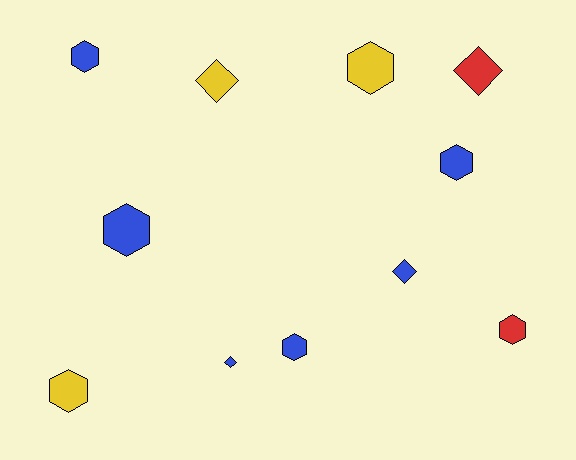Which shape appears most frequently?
Hexagon, with 7 objects.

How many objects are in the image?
There are 11 objects.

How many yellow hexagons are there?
There are 2 yellow hexagons.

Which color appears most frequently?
Blue, with 6 objects.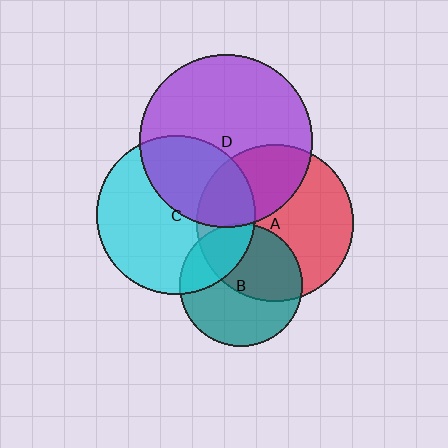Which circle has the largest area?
Circle D (purple).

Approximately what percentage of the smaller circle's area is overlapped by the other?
Approximately 35%.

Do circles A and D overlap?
Yes.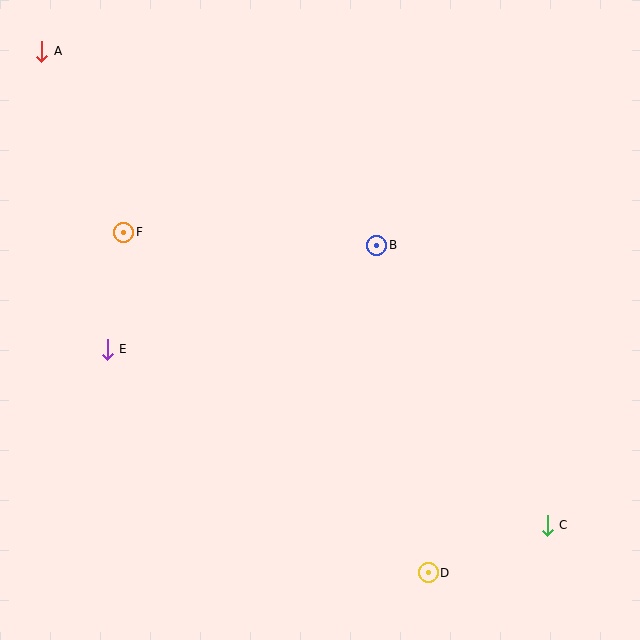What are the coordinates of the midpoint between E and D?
The midpoint between E and D is at (268, 461).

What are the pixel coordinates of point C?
Point C is at (547, 525).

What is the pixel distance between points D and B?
The distance between D and B is 331 pixels.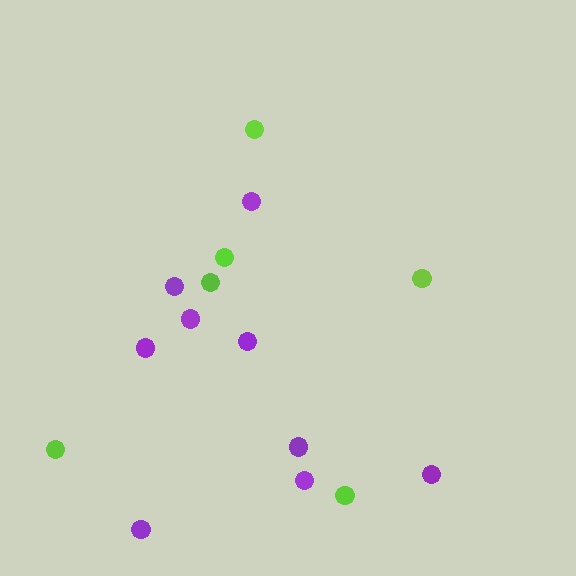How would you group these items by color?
There are 2 groups: one group of purple circles (9) and one group of lime circles (6).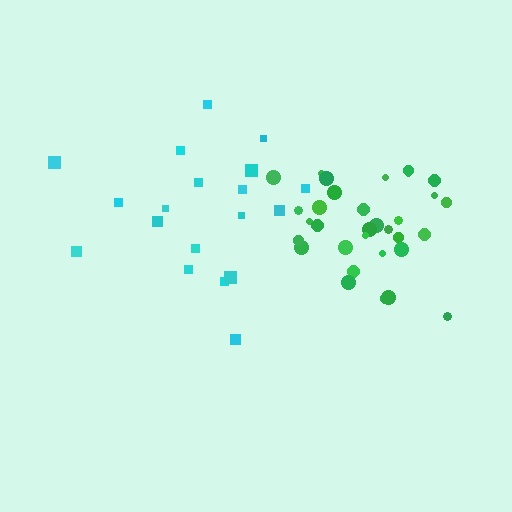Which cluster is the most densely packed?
Green.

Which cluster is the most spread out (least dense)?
Cyan.